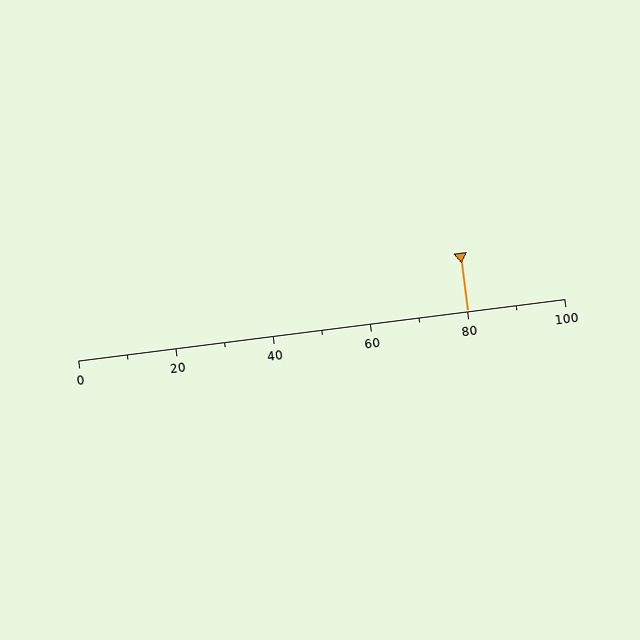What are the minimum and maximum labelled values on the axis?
The axis runs from 0 to 100.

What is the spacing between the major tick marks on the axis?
The major ticks are spaced 20 apart.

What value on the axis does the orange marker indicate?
The marker indicates approximately 80.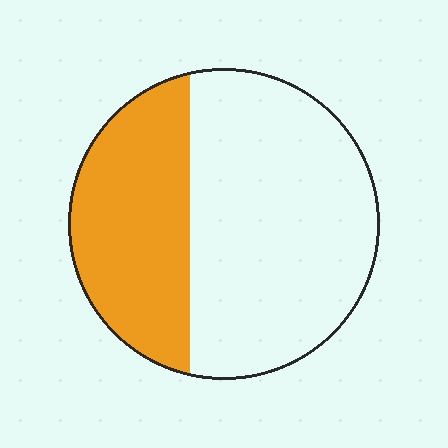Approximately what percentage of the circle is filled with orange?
Approximately 35%.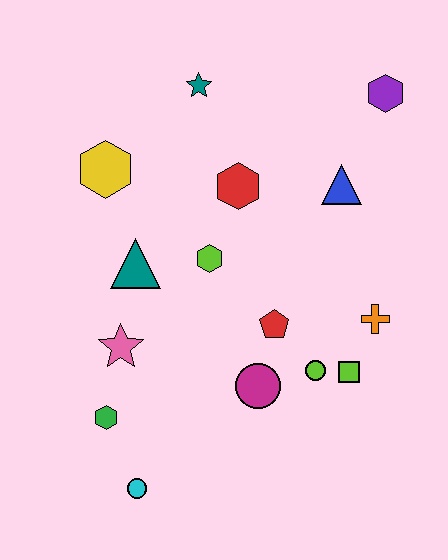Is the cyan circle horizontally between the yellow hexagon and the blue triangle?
Yes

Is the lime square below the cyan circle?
No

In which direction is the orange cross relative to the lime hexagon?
The orange cross is to the right of the lime hexagon.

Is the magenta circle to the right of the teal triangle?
Yes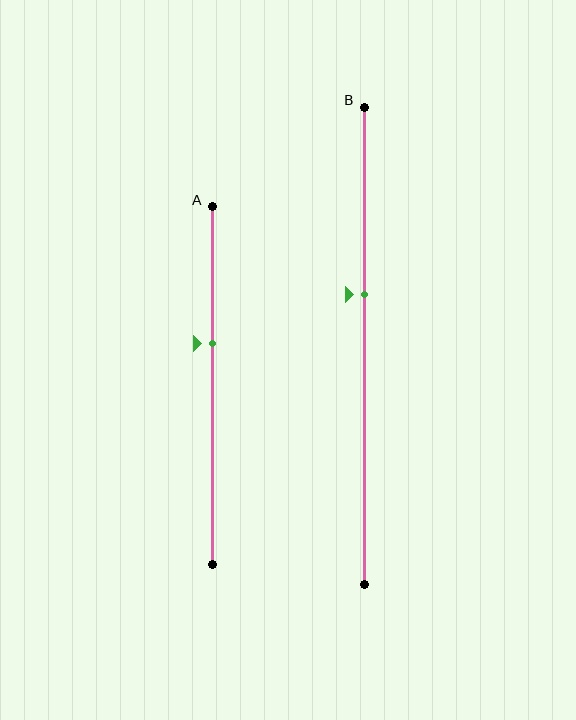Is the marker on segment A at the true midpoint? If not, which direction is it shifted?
No, the marker on segment A is shifted upward by about 12% of the segment length.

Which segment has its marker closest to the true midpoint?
Segment B has its marker closest to the true midpoint.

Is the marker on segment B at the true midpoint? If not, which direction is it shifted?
No, the marker on segment B is shifted upward by about 11% of the segment length.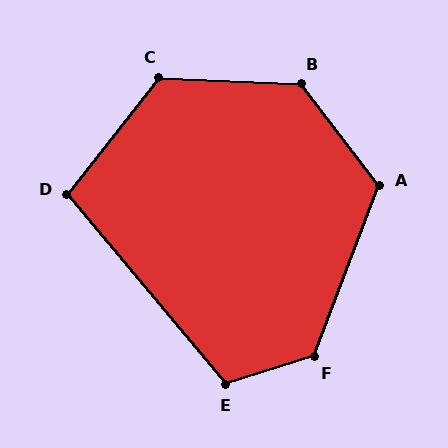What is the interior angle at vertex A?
Approximately 122 degrees (obtuse).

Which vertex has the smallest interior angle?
D, at approximately 102 degrees.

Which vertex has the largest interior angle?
B, at approximately 130 degrees.